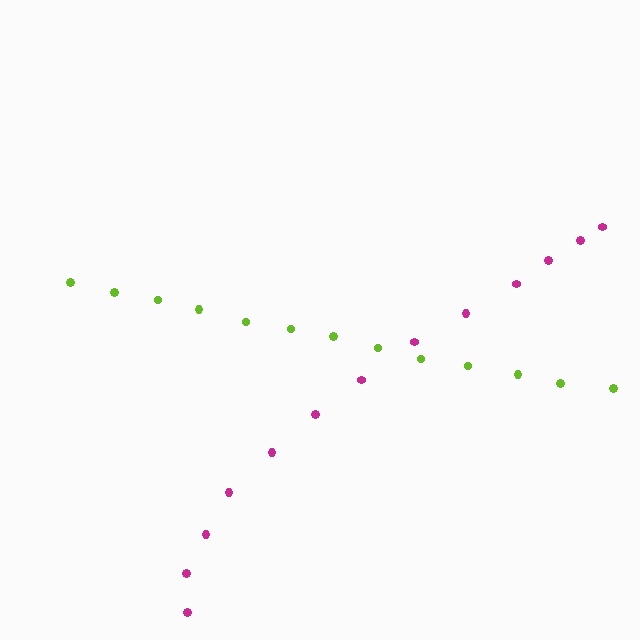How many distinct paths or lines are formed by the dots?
There are 2 distinct paths.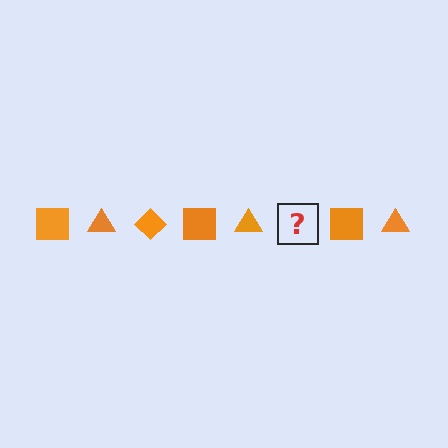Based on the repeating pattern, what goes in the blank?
The blank should be an orange diamond.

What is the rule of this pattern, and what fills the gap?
The rule is that the pattern cycles through square, triangle, diamond shapes in orange. The gap should be filled with an orange diamond.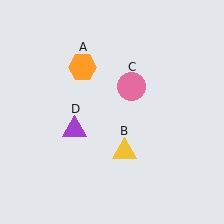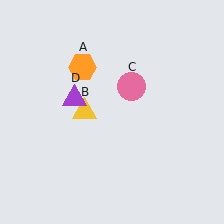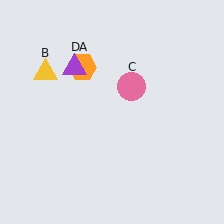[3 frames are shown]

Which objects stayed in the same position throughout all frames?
Orange hexagon (object A) and pink circle (object C) remained stationary.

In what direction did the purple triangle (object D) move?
The purple triangle (object D) moved up.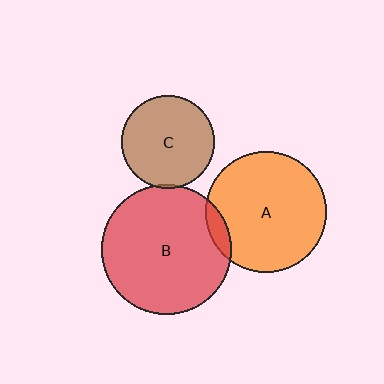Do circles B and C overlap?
Yes.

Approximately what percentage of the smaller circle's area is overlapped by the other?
Approximately 5%.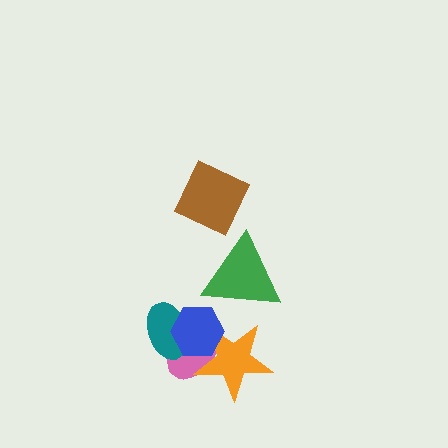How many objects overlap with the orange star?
2 objects overlap with the orange star.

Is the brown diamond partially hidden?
No, no other shape covers it.